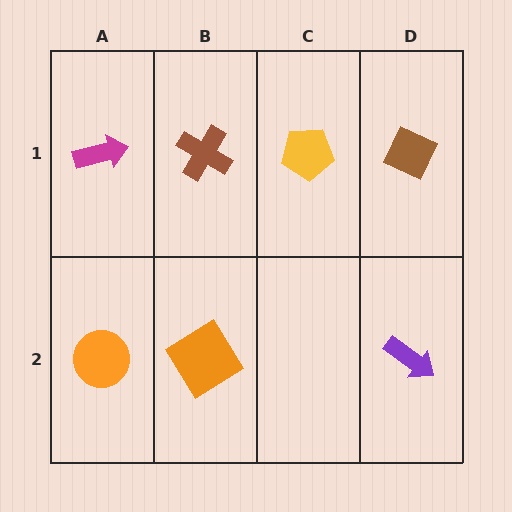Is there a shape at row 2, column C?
No, that cell is empty.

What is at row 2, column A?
An orange circle.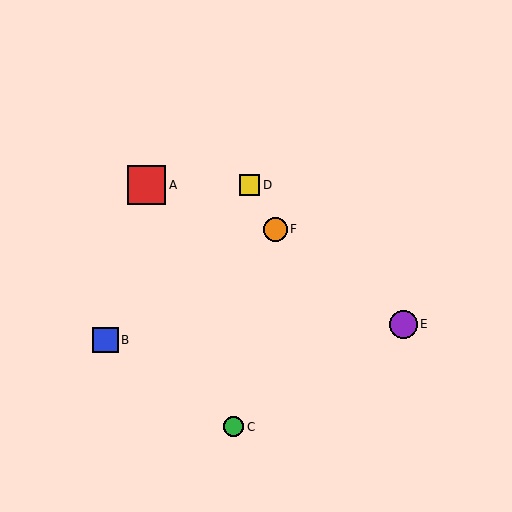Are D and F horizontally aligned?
No, D is at y≈185 and F is at y≈229.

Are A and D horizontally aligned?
Yes, both are at y≈185.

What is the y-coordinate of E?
Object E is at y≈324.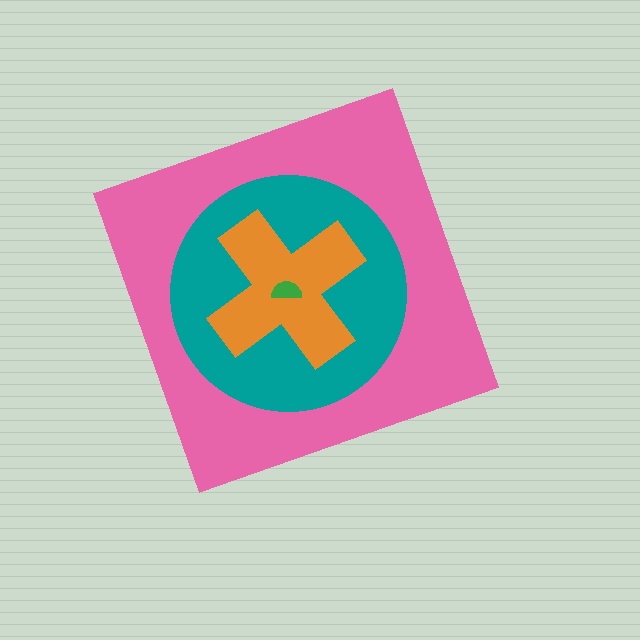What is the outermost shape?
The pink diamond.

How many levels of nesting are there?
4.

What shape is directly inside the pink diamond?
The teal circle.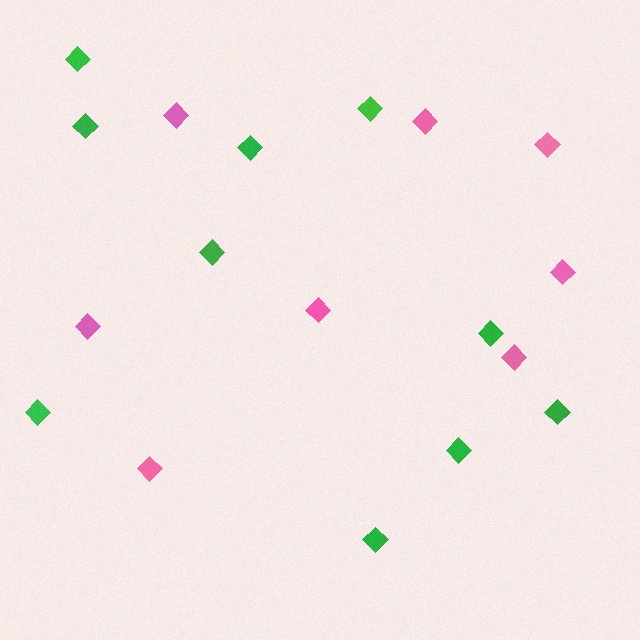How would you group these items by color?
There are 2 groups: one group of pink diamonds (8) and one group of green diamonds (10).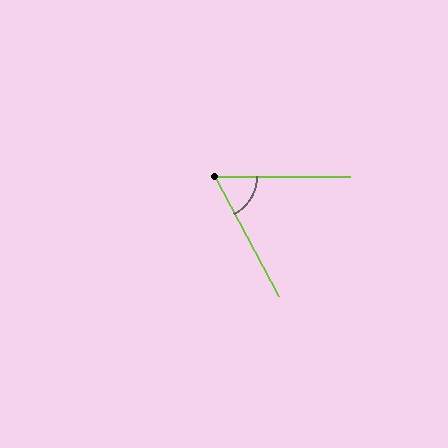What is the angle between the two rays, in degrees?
Approximately 62 degrees.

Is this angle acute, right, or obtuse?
It is acute.